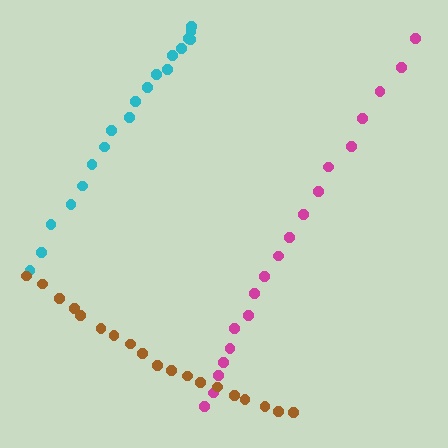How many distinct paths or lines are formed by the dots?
There are 3 distinct paths.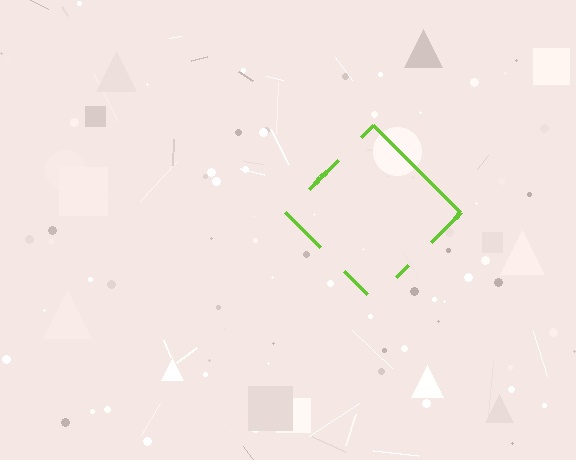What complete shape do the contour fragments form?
The contour fragments form a diamond.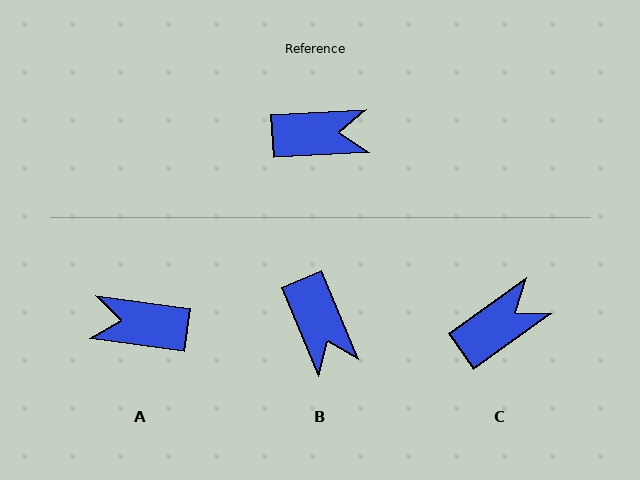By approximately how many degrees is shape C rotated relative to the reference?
Approximately 32 degrees counter-clockwise.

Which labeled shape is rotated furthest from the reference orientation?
A, about 169 degrees away.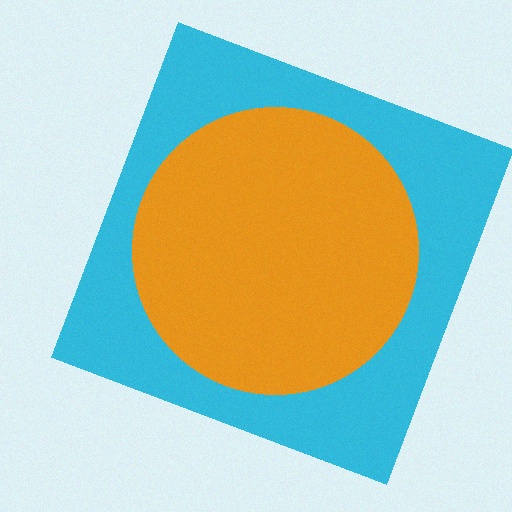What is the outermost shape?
The cyan square.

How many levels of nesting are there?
2.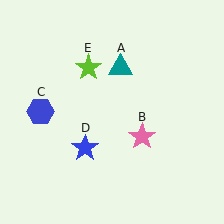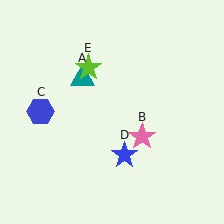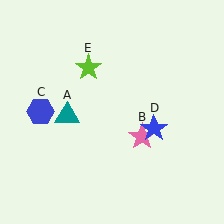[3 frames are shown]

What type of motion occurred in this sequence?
The teal triangle (object A), blue star (object D) rotated counterclockwise around the center of the scene.